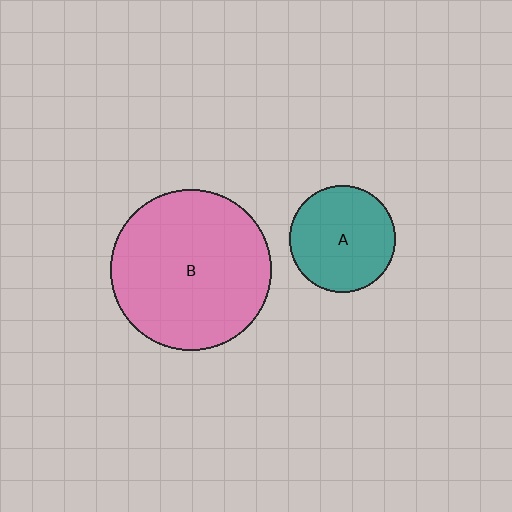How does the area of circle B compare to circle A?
Approximately 2.3 times.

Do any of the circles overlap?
No, none of the circles overlap.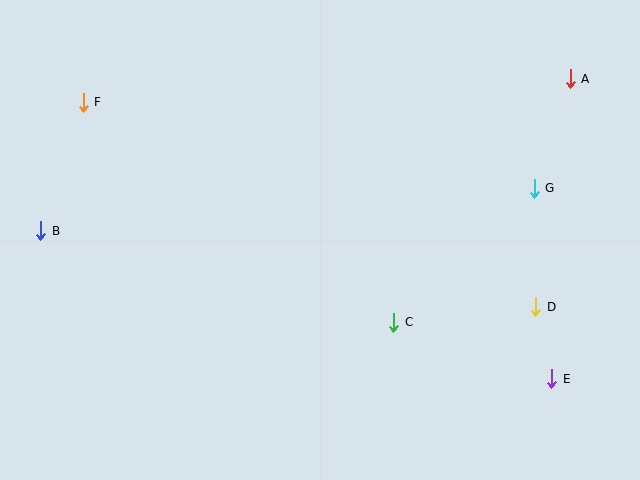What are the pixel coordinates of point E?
Point E is at (552, 379).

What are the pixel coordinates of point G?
Point G is at (534, 188).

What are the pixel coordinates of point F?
Point F is at (83, 102).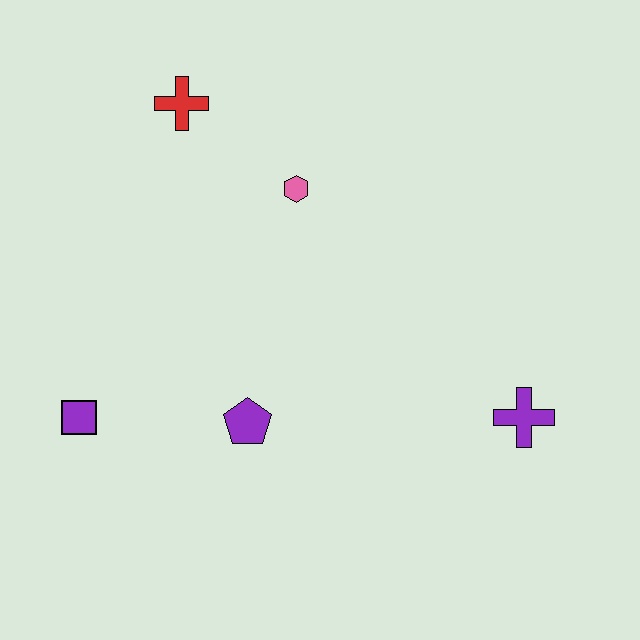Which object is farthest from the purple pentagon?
The red cross is farthest from the purple pentagon.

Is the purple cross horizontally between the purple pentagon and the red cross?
No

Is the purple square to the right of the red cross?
No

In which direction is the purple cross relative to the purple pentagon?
The purple cross is to the right of the purple pentagon.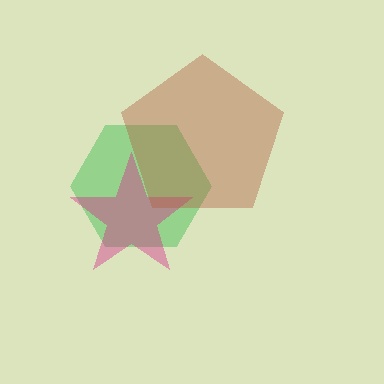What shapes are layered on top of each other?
The layered shapes are: a green hexagon, a magenta star, a brown pentagon.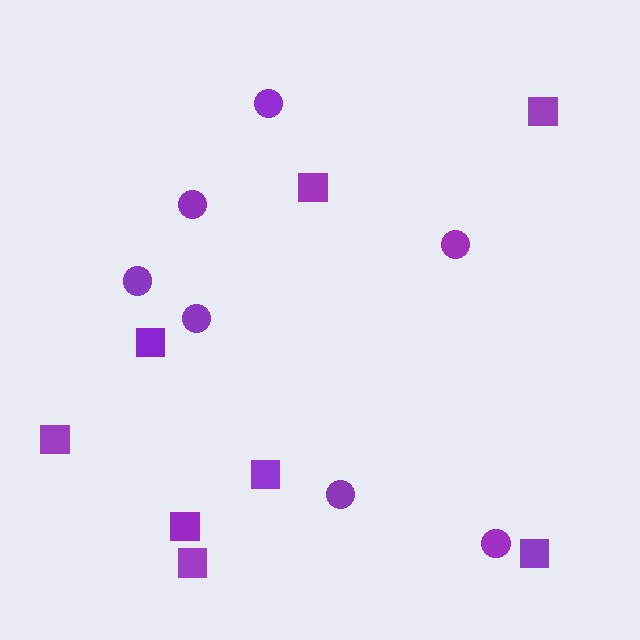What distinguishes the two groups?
There are 2 groups: one group of circles (7) and one group of squares (8).